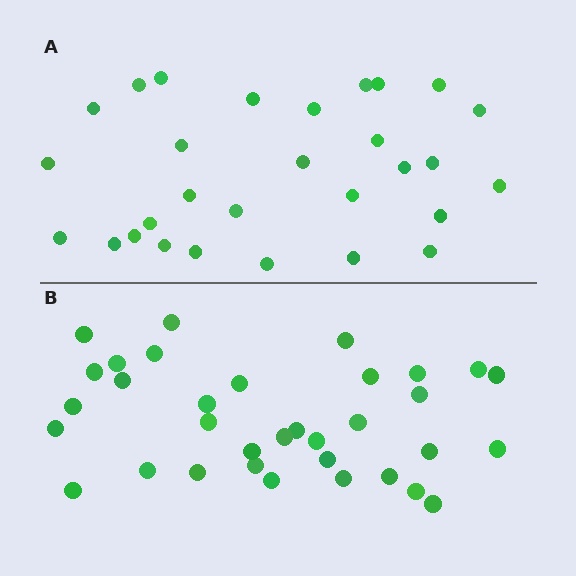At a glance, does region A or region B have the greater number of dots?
Region B (the bottom region) has more dots.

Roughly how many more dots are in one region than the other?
Region B has about 5 more dots than region A.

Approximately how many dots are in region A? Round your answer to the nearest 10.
About 30 dots. (The exact count is 29, which rounds to 30.)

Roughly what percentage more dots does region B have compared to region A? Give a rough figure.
About 15% more.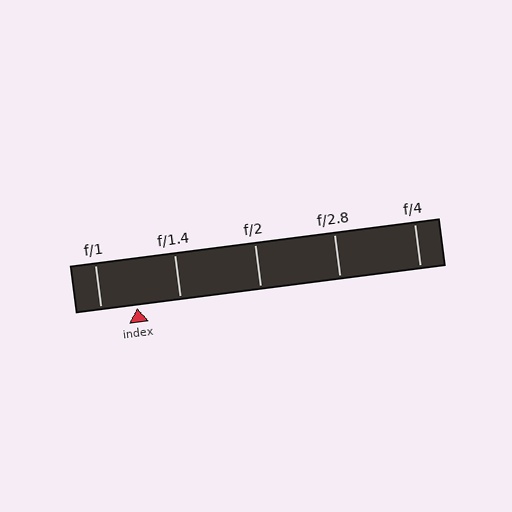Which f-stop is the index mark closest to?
The index mark is closest to f/1.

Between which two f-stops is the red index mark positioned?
The index mark is between f/1 and f/1.4.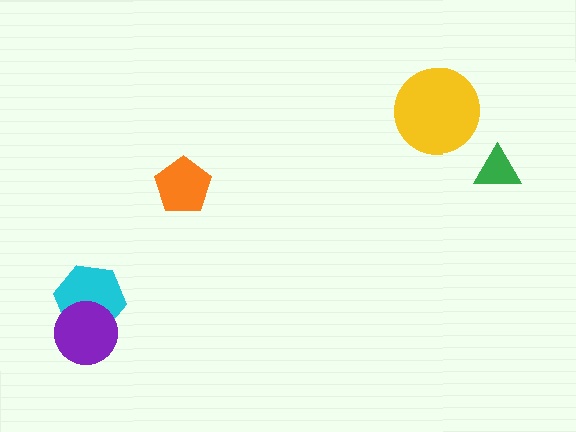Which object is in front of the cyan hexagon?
The purple circle is in front of the cyan hexagon.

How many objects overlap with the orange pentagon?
0 objects overlap with the orange pentagon.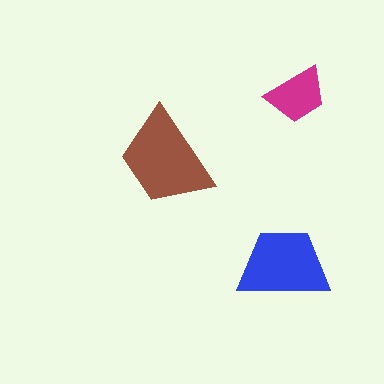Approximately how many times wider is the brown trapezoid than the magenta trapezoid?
About 1.5 times wider.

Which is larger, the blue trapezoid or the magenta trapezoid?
The blue one.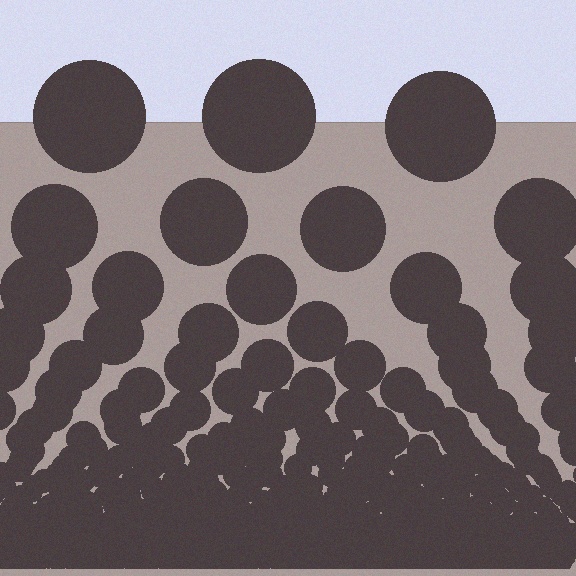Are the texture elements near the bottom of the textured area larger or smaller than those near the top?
Smaller. The gradient is inverted — elements near the bottom are smaller and denser.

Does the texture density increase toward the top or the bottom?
Density increases toward the bottom.